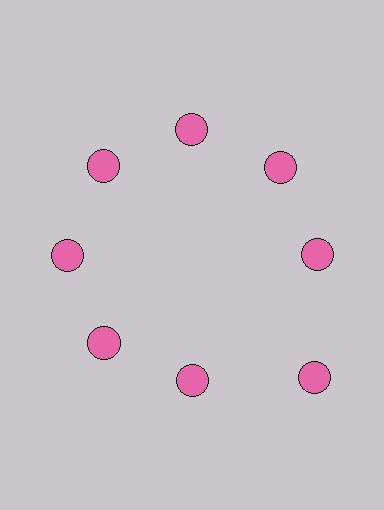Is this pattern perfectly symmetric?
No. The 8 pink circles are arranged in a ring, but one element near the 4 o'clock position is pushed outward from the center, breaking the 8-fold rotational symmetry.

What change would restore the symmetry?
The symmetry would be restored by moving it inward, back onto the ring so that all 8 circles sit at equal angles and equal distance from the center.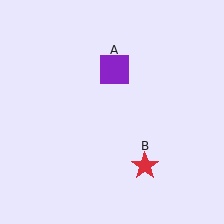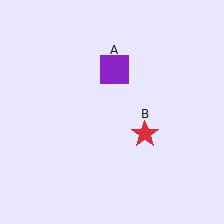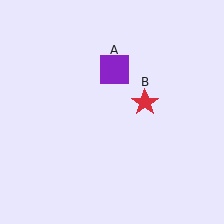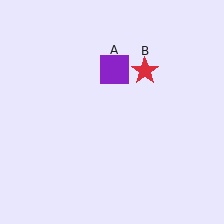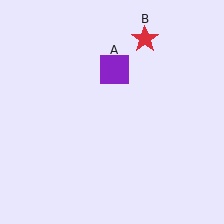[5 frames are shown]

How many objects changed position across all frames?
1 object changed position: red star (object B).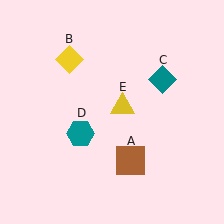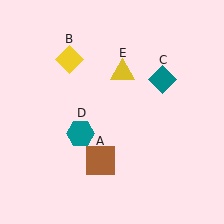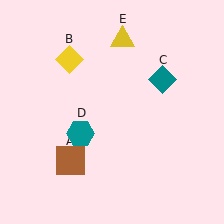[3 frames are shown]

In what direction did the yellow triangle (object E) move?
The yellow triangle (object E) moved up.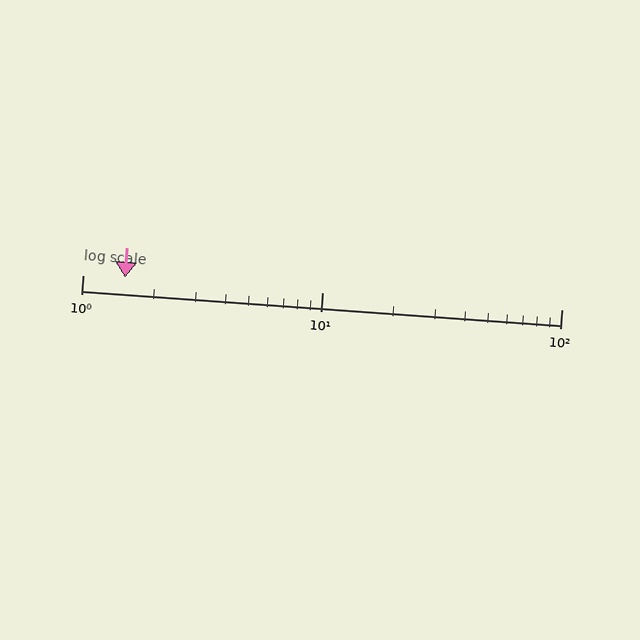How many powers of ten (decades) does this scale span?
The scale spans 2 decades, from 1 to 100.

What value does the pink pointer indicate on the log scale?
The pointer indicates approximately 1.5.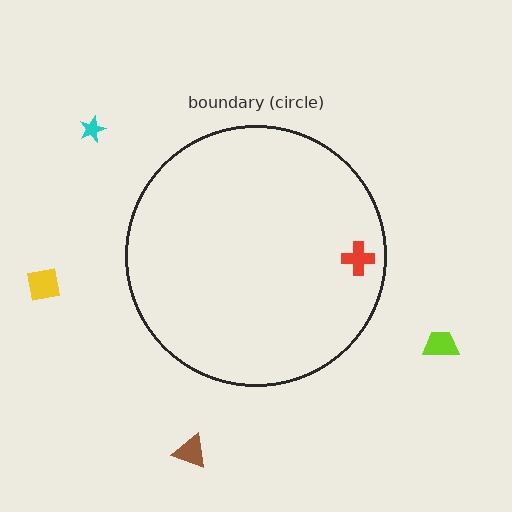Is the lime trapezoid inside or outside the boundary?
Outside.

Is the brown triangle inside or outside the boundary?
Outside.